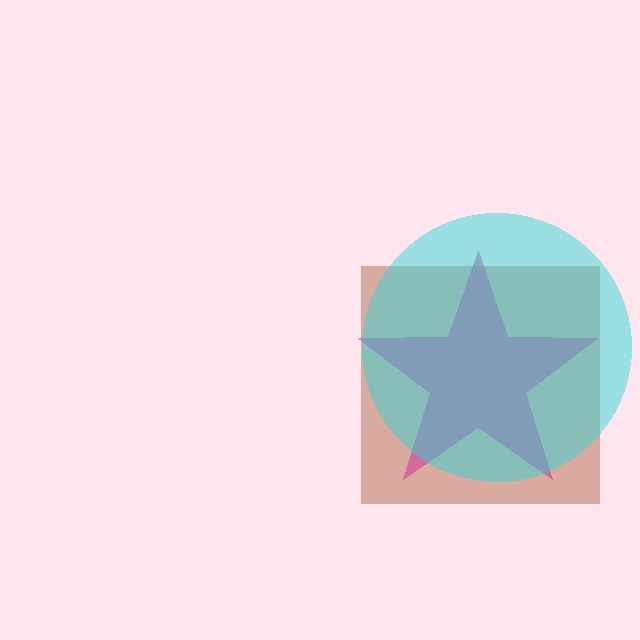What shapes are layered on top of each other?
The layered shapes are: a brown square, a magenta star, a cyan circle.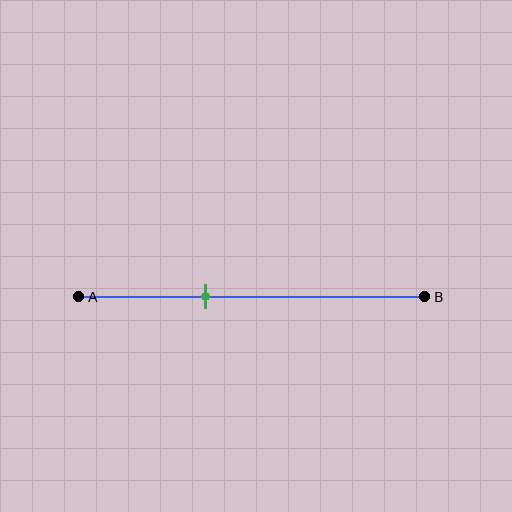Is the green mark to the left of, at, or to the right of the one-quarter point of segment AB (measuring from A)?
The green mark is to the right of the one-quarter point of segment AB.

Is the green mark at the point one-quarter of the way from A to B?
No, the mark is at about 35% from A, not at the 25% one-quarter point.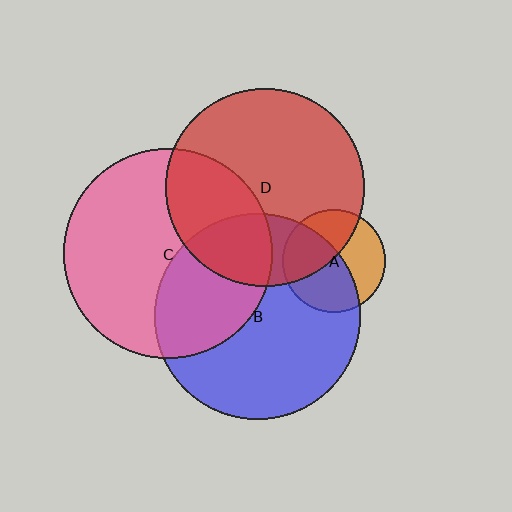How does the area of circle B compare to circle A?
Approximately 4.0 times.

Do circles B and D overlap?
Yes.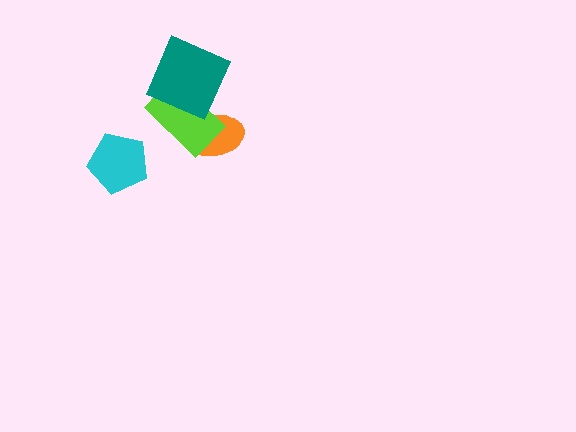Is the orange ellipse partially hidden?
Yes, it is partially covered by another shape.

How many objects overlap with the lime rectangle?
2 objects overlap with the lime rectangle.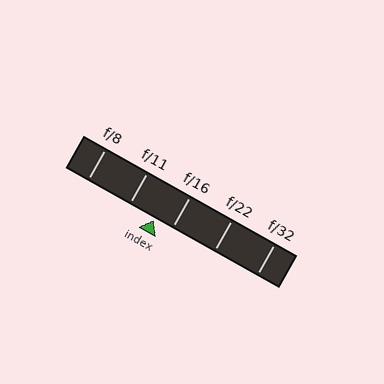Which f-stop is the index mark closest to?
The index mark is closest to f/16.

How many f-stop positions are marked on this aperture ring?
There are 5 f-stop positions marked.